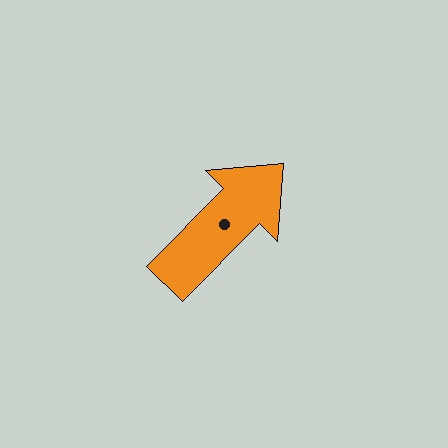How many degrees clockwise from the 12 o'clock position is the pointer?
Approximately 45 degrees.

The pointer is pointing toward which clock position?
Roughly 1 o'clock.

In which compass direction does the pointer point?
Northeast.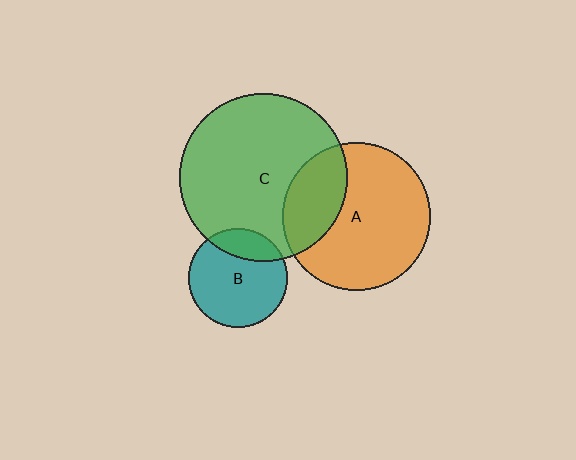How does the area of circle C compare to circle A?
Approximately 1.3 times.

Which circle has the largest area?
Circle C (green).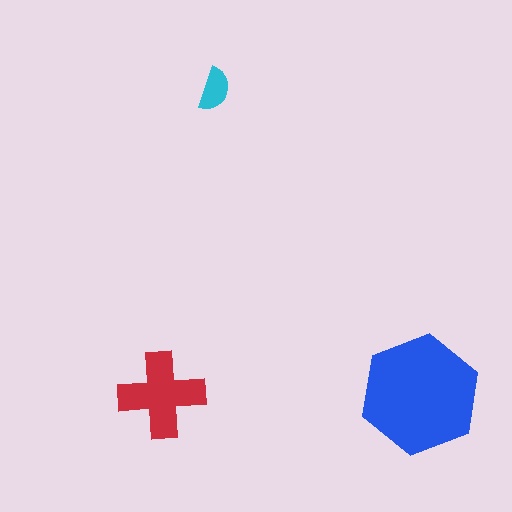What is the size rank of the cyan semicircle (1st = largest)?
3rd.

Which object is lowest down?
The red cross is bottommost.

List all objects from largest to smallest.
The blue hexagon, the red cross, the cyan semicircle.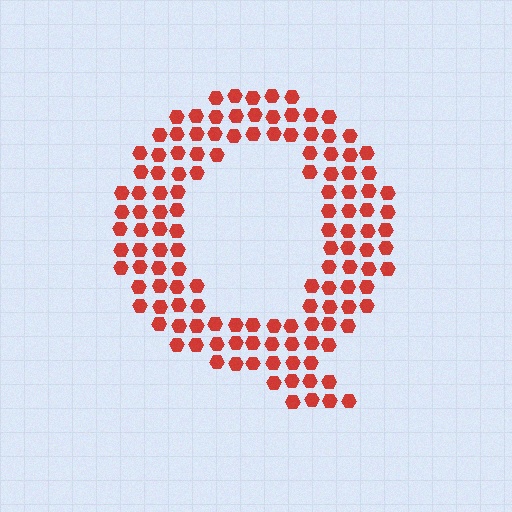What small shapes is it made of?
It is made of small hexagons.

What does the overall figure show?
The overall figure shows the letter Q.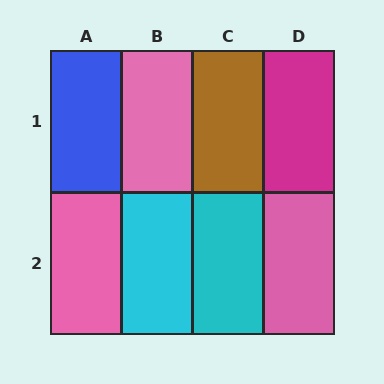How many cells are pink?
3 cells are pink.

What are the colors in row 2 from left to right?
Pink, cyan, cyan, pink.